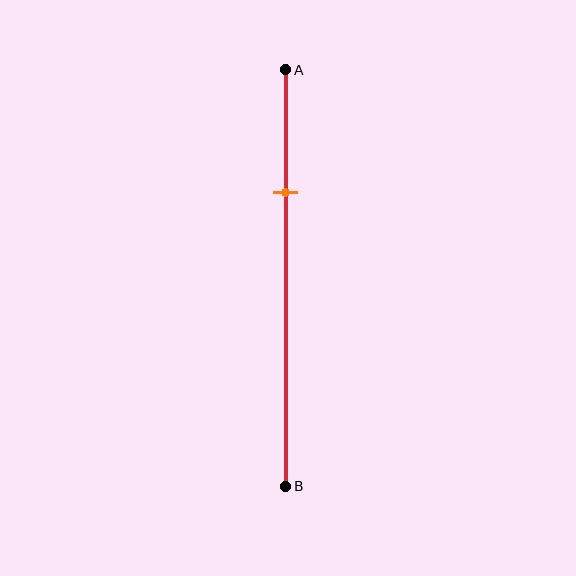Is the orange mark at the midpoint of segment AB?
No, the mark is at about 30% from A, not at the 50% midpoint.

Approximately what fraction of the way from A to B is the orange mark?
The orange mark is approximately 30% of the way from A to B.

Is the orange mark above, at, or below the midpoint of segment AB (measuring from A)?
The orange mark is above the midpoint of segment AB.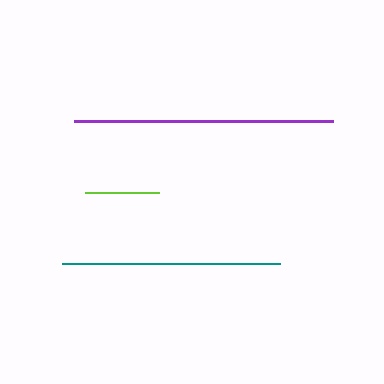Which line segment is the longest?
The purple line is the longest at approximately 259 pixels.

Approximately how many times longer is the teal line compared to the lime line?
The teal line is approximately 2.9 times the length of the lime line.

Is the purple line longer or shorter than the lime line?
The purple line is longer than the lime line.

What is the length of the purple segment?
The purple segment is approximately 259 pixels long.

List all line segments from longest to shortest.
From longest to shortest: purple, teal, lime.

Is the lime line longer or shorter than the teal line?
The teal line is longer than the lime line.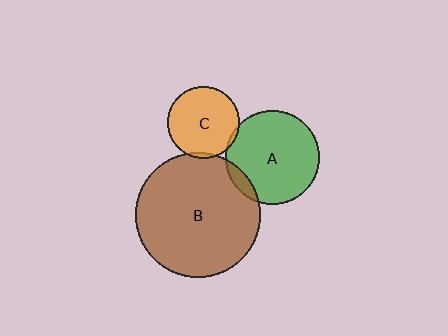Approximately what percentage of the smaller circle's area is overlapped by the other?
Approximately 10%.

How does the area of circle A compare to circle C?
Approximately 1.7 times.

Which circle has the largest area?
Circle B (brown).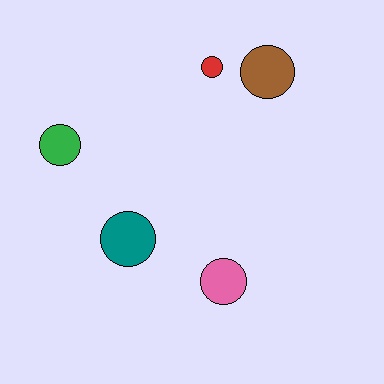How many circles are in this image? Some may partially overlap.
There are 5 circles.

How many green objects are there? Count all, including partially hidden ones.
There is 1 green object.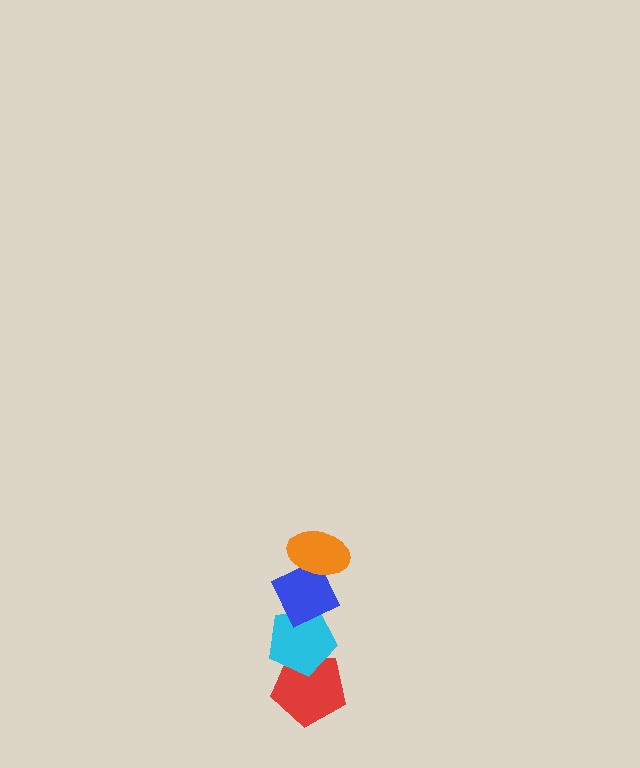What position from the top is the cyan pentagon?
The cyan pentagon is 3rd from the top.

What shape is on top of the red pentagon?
The cyan pentagon is on top of the red pentagon.